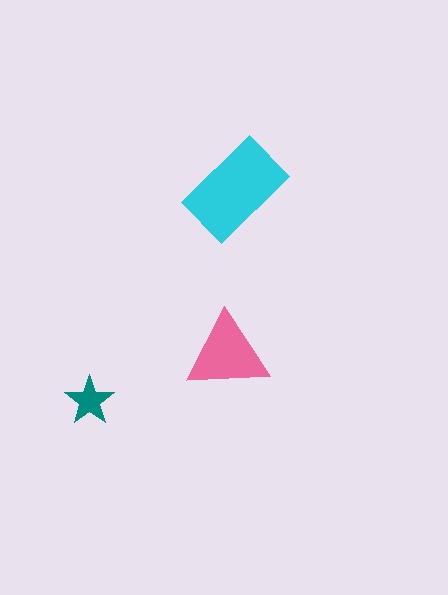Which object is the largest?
The cyan rectangle.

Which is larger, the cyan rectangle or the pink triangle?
The cyan rectangle.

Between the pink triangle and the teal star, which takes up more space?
The pink triangle.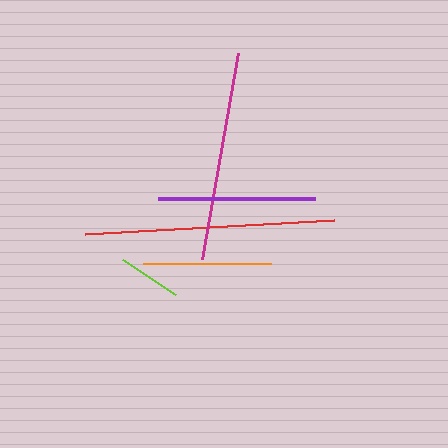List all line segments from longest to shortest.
From longest to shortest: red, magenta, purple, orange, lime.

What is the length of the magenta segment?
The magenta segment is approximately 208 pixels long.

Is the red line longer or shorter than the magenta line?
The red line is longer than the magenta line.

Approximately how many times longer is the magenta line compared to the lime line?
The magenta line is approximately 3.3 times the length of the lime line.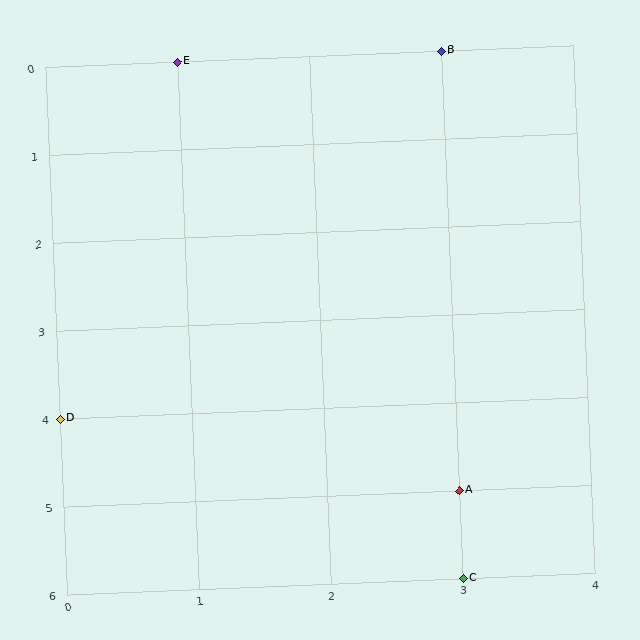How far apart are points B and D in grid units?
Points B and D are 3 columns and 4 rows apart (about 5.0 grid units diagonally).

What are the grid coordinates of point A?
Point A is at grid coordinates (3, 5).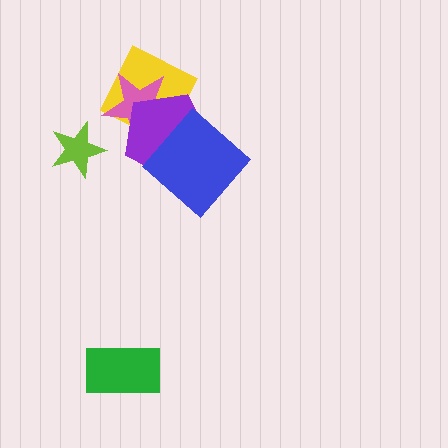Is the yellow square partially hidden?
Yes, it is partially covered by another shape.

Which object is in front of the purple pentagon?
The blue diamond is in front of the purple pentagon.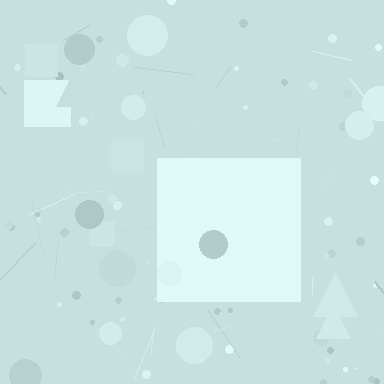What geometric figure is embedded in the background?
A square is embedded in the background.